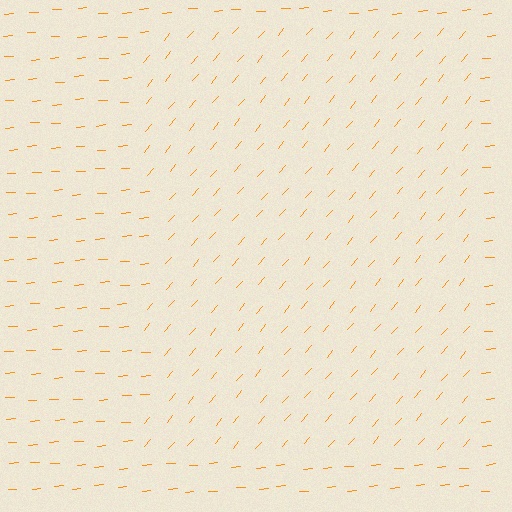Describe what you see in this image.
The image is filled with small orange line segments. A rectangle region in the image has lines oriented differently from the surrounding lines, creating a visible texture boundary.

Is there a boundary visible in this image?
Yes, there is a texture boundary formed by a change in line orientation.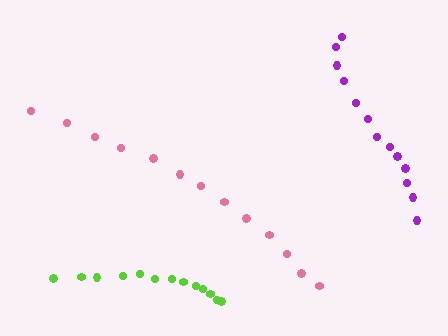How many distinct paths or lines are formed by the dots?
There are 3 distinct paths.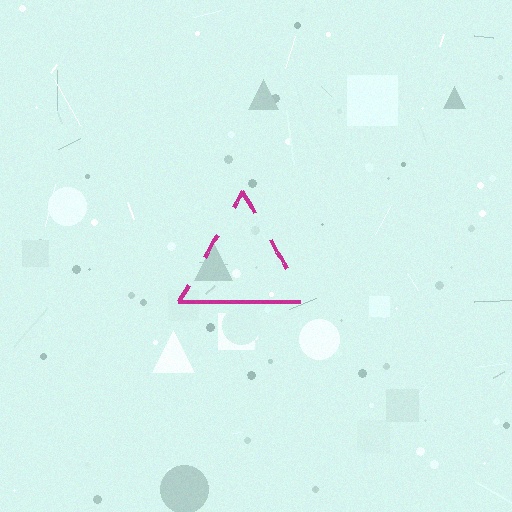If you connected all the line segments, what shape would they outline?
They would outline a triangle.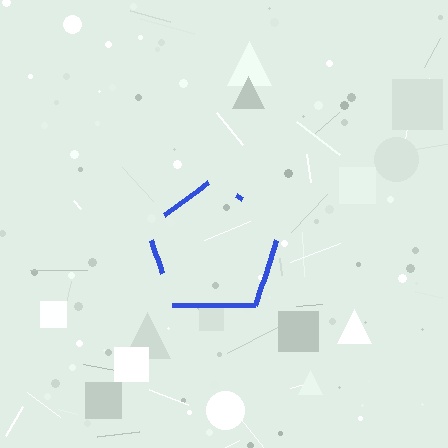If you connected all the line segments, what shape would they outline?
They would outline a pentagon.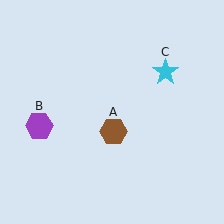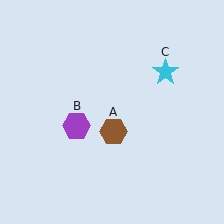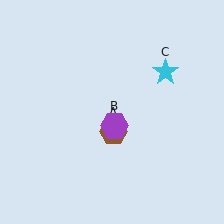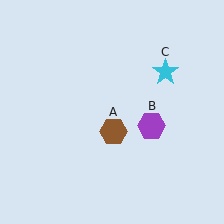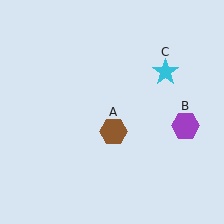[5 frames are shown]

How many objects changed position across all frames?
1 object changed position: purple hexagon (object B).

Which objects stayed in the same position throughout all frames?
Brown hexagon (object A) and cyan star (object C) remained stationary.